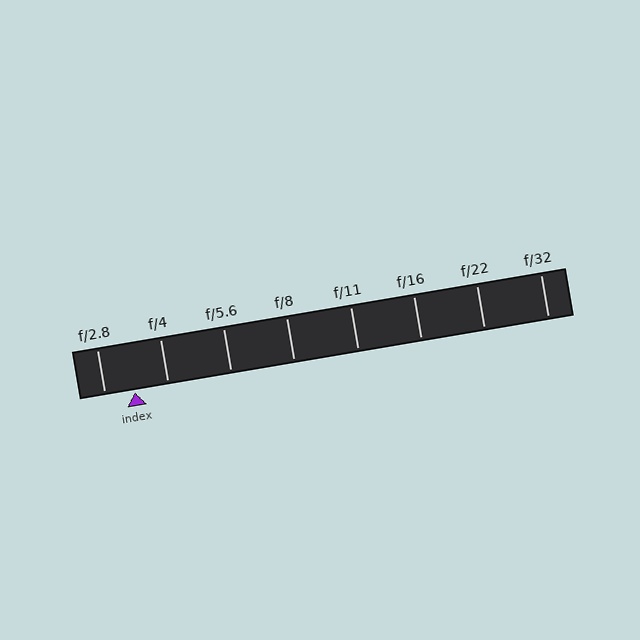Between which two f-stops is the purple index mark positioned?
The index mark is between f/2.8 and f/4.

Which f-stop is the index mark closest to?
The index mark is closest to f/2.8.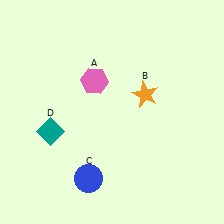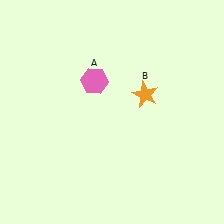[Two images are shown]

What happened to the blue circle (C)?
The blue circle (C) was removed in Image 2. It was in the bottom-left area of Image 1.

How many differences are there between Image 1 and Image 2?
There are 2 differences between the two images.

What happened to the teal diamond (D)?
The teal diamond (D) was removed in Image 2. It was in the bottom-left area of Image 1.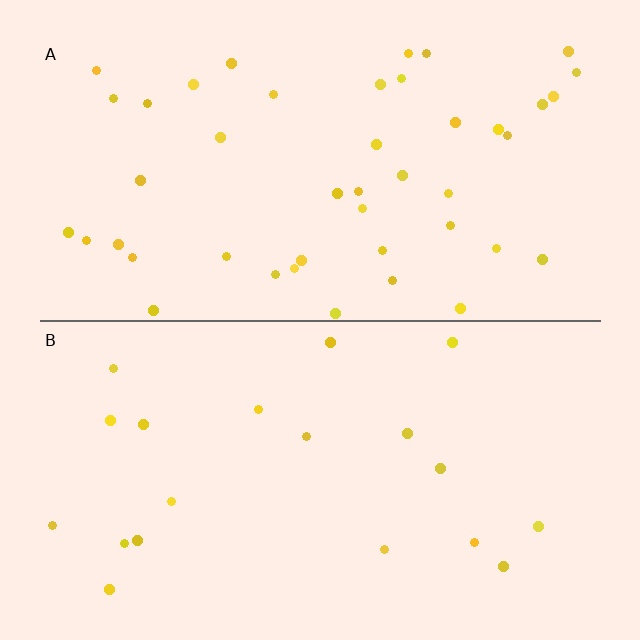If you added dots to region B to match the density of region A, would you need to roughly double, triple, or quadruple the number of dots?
Approximately double.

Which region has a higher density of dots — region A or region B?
A (the top).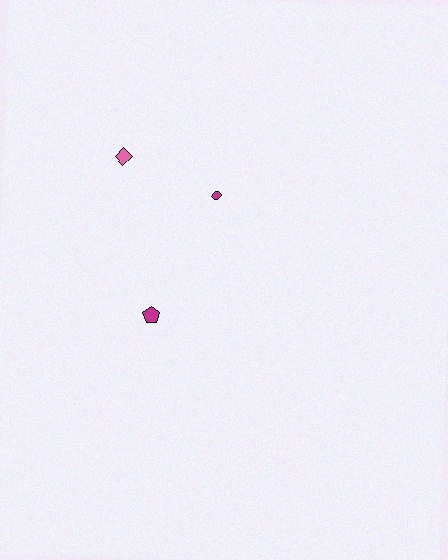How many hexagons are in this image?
There are no hexagons.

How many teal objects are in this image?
There are no teal objects.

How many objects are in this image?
There are 3 objects.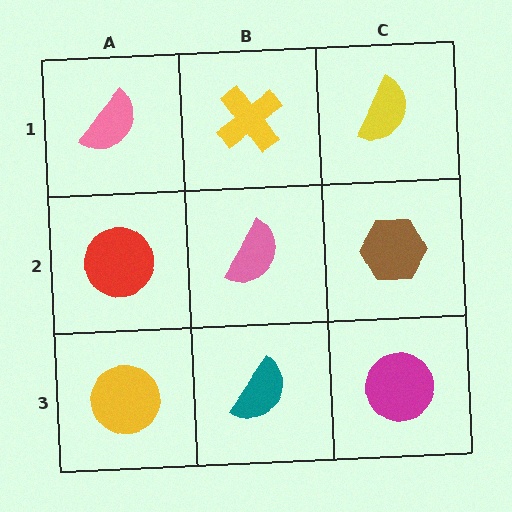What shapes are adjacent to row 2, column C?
A yellow semicircle (row 1, column C), a magenta circle (row 3, column C), a pink semicircle (row 2, column B).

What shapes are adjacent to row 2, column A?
A pink semicircle (row 1, column A), a yellow circle (row 3, column A), a pink semicircle (row 2, column B).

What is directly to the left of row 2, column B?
A red circle.